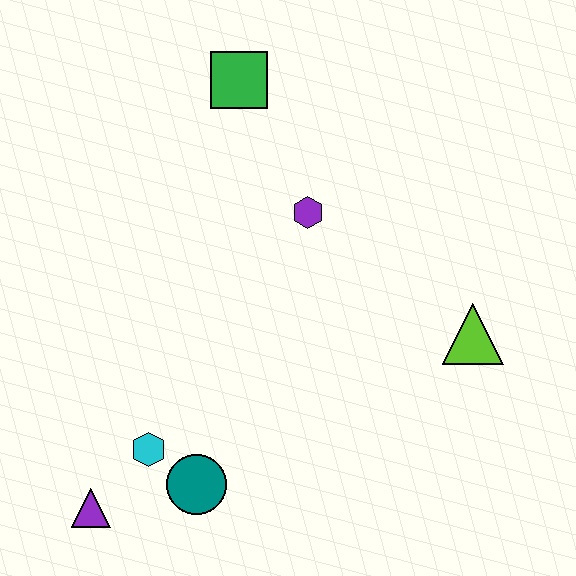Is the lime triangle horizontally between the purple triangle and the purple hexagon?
No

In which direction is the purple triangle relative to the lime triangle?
The purple triangle is to the left of the lime triangle.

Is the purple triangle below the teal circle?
Yes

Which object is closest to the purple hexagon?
The green square is closest to the purple hexagon.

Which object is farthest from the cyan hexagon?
The green square is farthest from the cyan hexagon.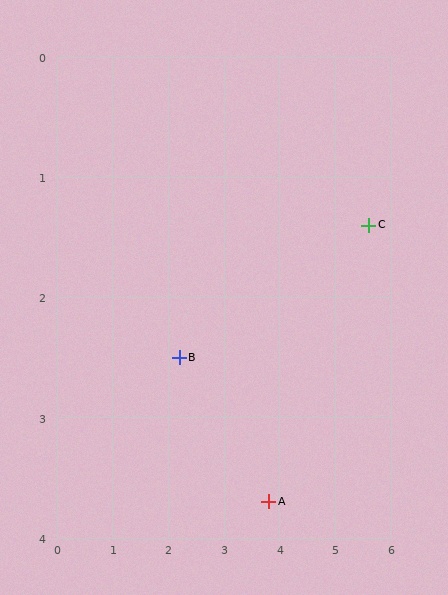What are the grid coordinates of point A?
Point A is at approximately (3.8, 3.7).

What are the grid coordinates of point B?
Point B is at approximately (2.2, 2.5).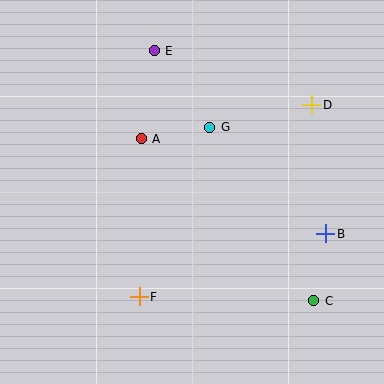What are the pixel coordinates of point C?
Point C is at (314, 301).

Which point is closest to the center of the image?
Point G at (210, 128) is closest to the center.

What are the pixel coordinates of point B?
Point B is at (326, 234).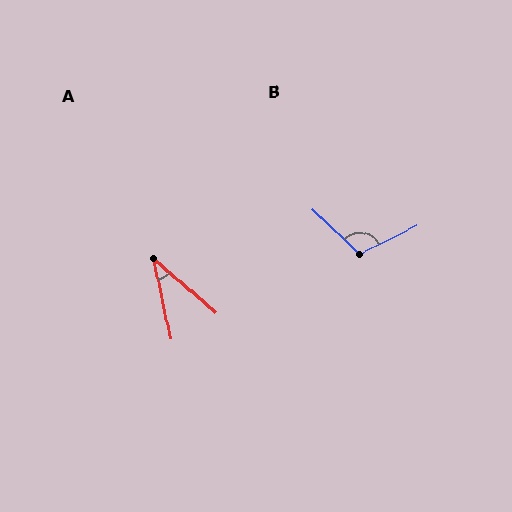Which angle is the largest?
B, at approximately 110 degrees.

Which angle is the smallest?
A, at approximately 37 degrees.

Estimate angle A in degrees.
Approximately 37 degrees.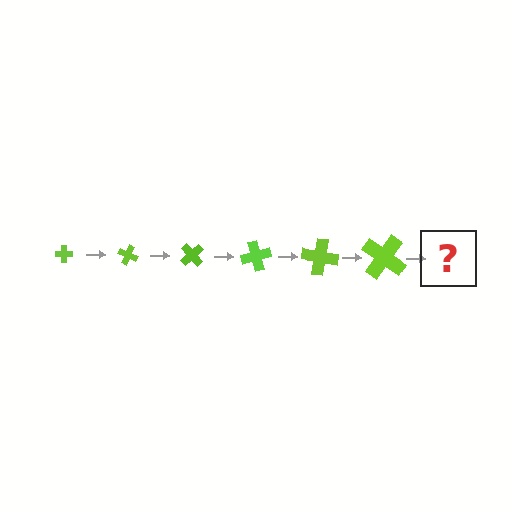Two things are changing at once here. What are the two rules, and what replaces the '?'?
The two rules are that the cross grows larger each step and it rotates 25 degrees each step. The '?' should be a cross, larger than the previous one and rotated 150 degrees from the start.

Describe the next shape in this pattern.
It should be a cross, larger than the previous one and rotated 150 degrees from the start.